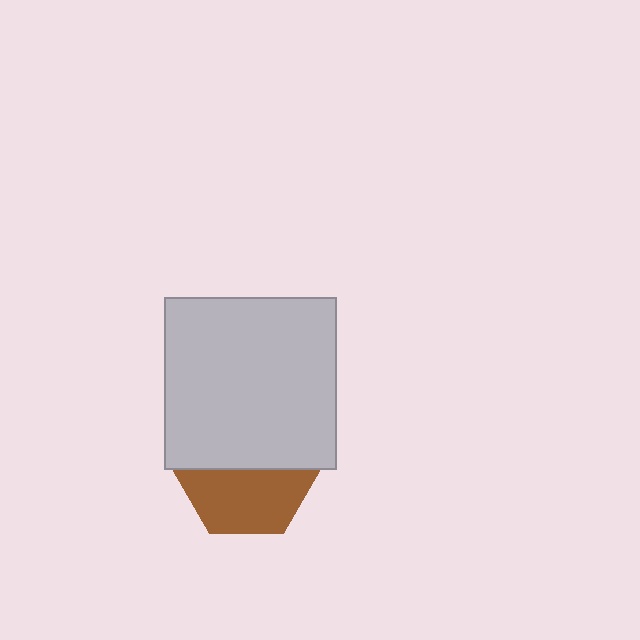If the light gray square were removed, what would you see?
You would see the complete brown hexagon.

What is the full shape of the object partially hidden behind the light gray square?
The partially hidden object is a brown hexagon.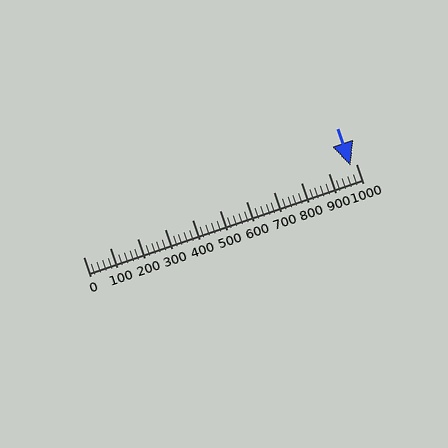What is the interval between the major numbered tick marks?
The major tick marks are spaced 100 units apart.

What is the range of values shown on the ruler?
The ruler shows values from 0 to 1000.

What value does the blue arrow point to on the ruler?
The blue arrow points to approximately 979.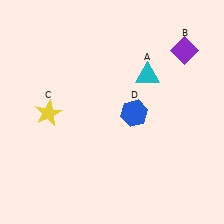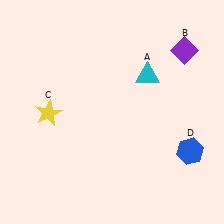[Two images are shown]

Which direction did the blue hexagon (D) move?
The blue hexagon (D) moved right.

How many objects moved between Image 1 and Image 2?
1 object moved between the two images.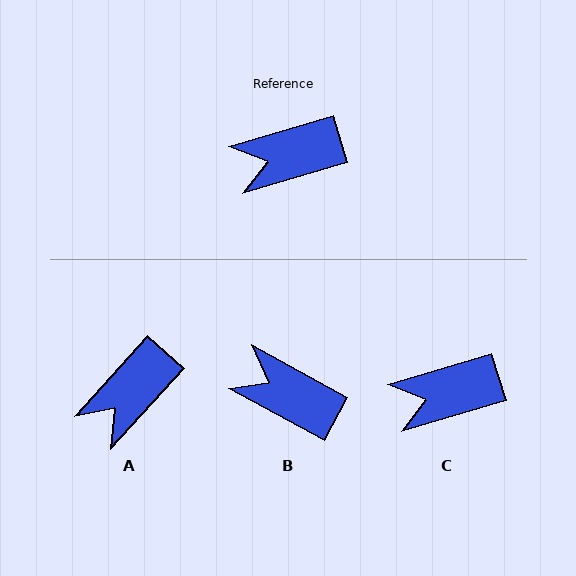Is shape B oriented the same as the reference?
No, it is off by about 45 degrees.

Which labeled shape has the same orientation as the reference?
C.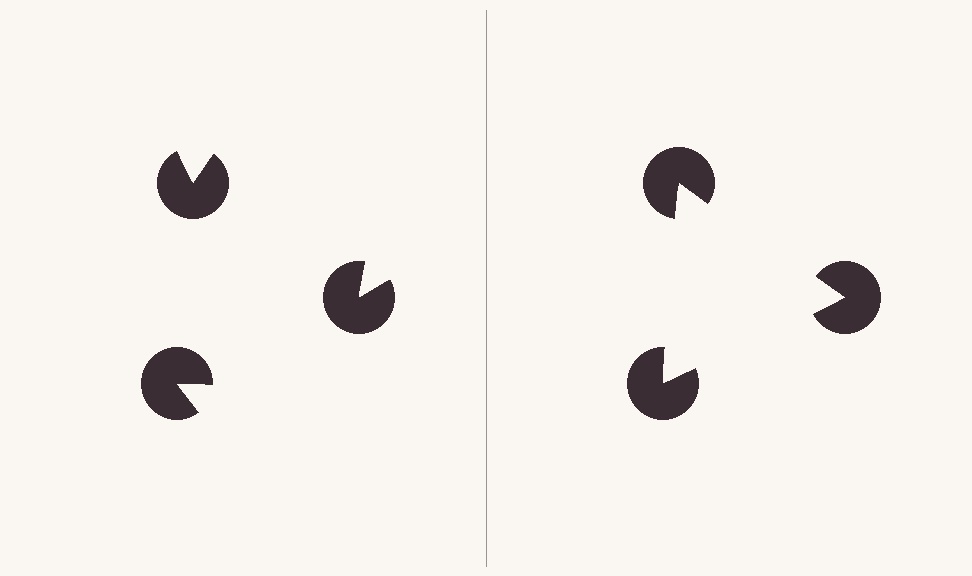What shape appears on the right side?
An illusory triangle.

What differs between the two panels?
The pac-man discs are positioned identically on both sides; only the wedge orientations differ. On the right they align to a triangle; on the left they are misaligned.